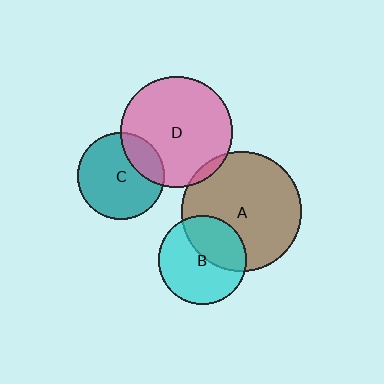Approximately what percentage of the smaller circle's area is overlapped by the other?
Approximately 5%.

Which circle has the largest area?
Circle A (brown).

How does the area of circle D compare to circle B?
Approximately 1.6 times.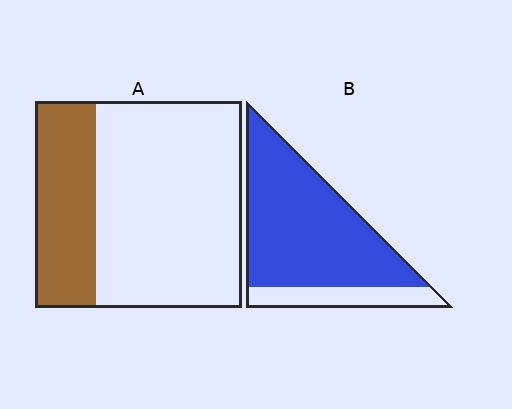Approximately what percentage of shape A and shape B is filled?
A is approximately 30% and B is approximately 80%.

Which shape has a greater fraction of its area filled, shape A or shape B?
Shape B.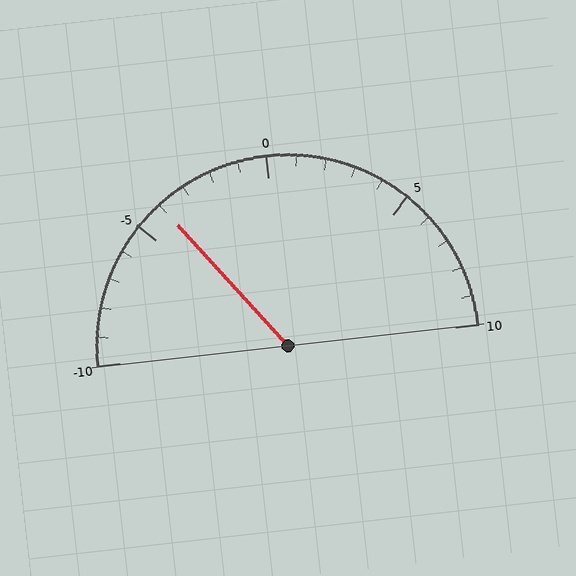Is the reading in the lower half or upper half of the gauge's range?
The reading is in the lower half of the range (-10 to 10).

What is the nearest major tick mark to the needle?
The nearest major tick mark is -5.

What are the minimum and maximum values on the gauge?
The gauge ranges from -10 to 10.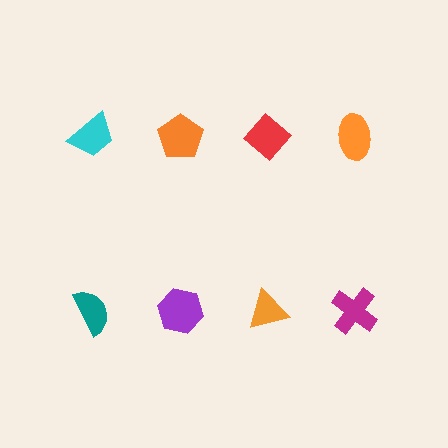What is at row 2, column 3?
An orange triangle.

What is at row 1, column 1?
A cyan trapezoid.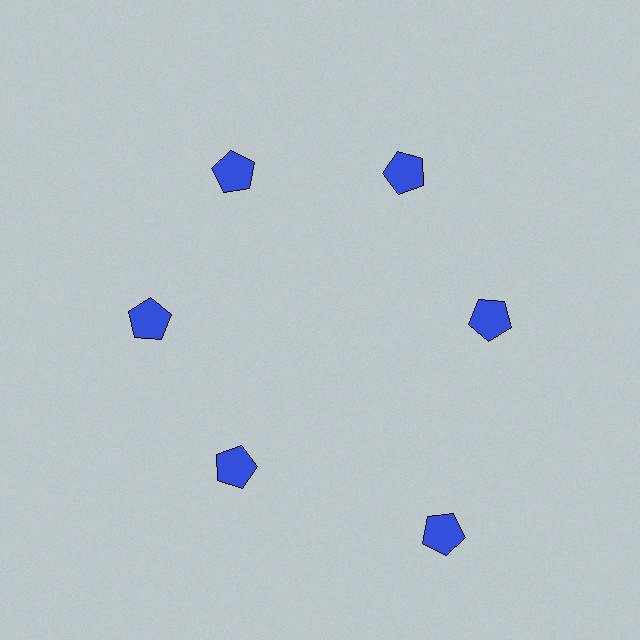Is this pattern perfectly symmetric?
No. The 6 blue pentagons are arranged in a ring, but one element near the 5 o'clock position is pushed outward from the center, breaking the 6-fold rotational symmetry.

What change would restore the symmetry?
The symmetry would be restored by moving it inward, back onto the ring so that all 6 pentagons sit at equal angles and equal distance from the center.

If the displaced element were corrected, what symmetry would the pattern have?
It would have 6-fold rotational symmetry — the pattern would map onto itself every 60 degrees.